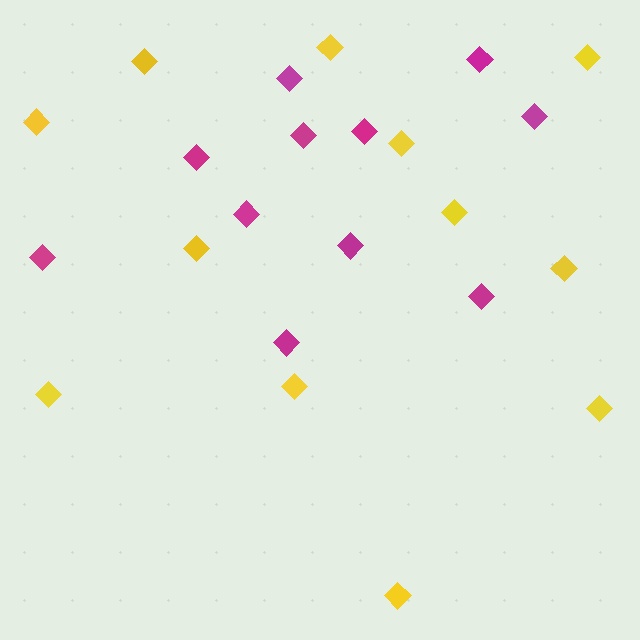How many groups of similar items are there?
There are 2 groups: one group of yellow diamonds (12) and one group of magenta diamonds (11).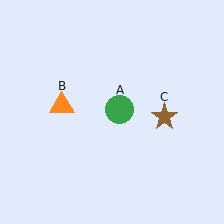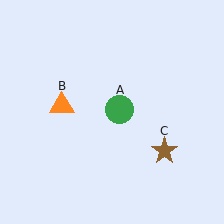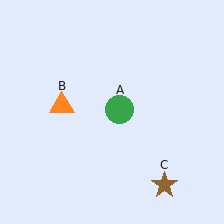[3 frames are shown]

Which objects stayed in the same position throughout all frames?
Green circle (object A) and orange triangle (object B) remained stationary.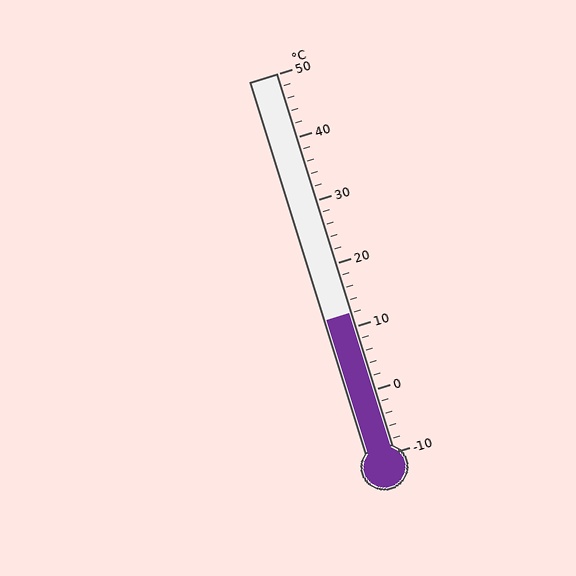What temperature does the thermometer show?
The thermometer shows approximately 12°C.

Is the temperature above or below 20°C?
The temperature is below 20°C.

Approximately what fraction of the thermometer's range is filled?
The thermometer is filled to approximately 35% of its range.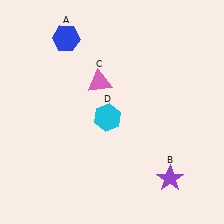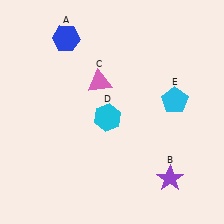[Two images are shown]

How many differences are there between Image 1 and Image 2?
There is 1 difference between the two images.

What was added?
A cyan pentagon (E) was added in Image 2.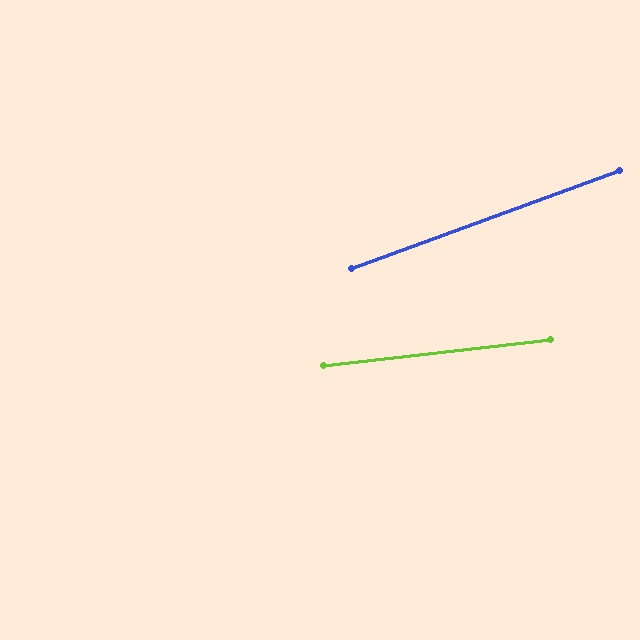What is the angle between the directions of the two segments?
Approximately 14 degrees.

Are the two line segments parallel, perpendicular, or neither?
Neither parallel nor perpendicular — they differ by about 14°.